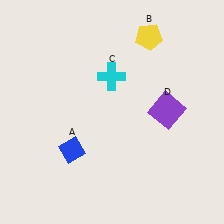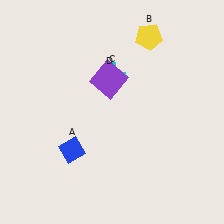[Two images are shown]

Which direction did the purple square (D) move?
The purple square (D) moved left.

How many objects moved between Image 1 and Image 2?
1 object moved between the two images.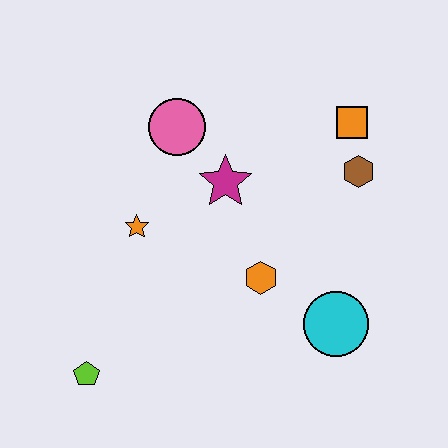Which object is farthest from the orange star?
The orange square is farthest from the orange star.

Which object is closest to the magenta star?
The pink circle is closest to the magenta star.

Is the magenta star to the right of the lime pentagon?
Yes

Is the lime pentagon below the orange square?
Yes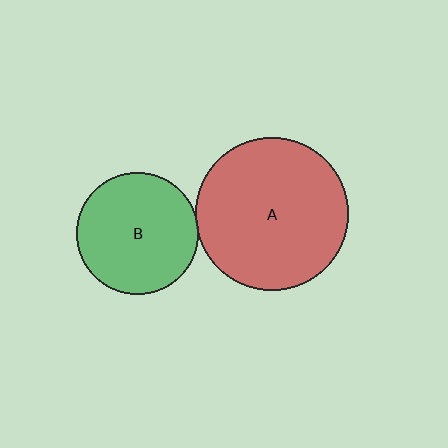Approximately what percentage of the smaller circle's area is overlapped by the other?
Approximately 5%.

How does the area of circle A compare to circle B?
Approximately 1.6 times.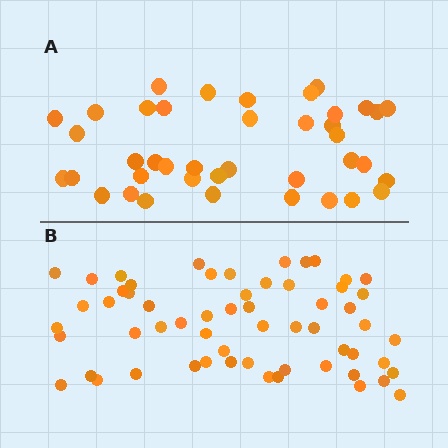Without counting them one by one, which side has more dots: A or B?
Region B (the bottom region) has more dots.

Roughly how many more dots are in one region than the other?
Region B has approximately 20 more dots than region A.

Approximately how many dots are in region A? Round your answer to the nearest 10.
About 40 dots.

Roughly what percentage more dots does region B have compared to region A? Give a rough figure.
About 50% more.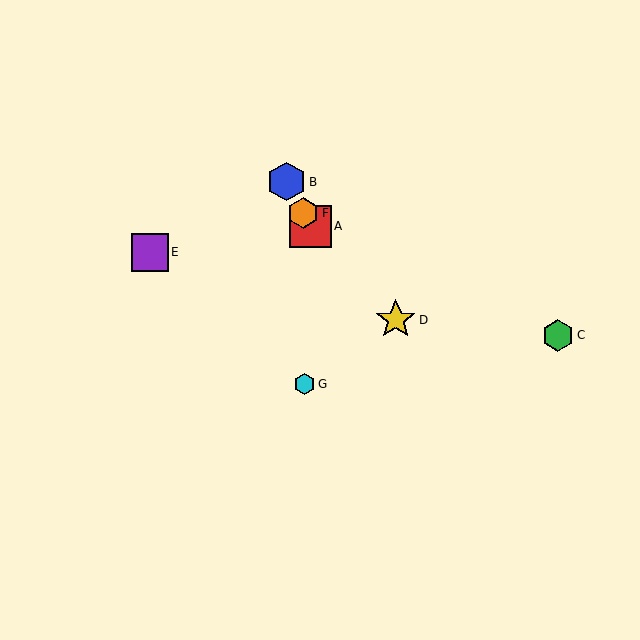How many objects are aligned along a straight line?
3 objects (A, B, F) are aligned along a straight line.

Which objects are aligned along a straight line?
Objects A, B, F are aligned along a straight line.